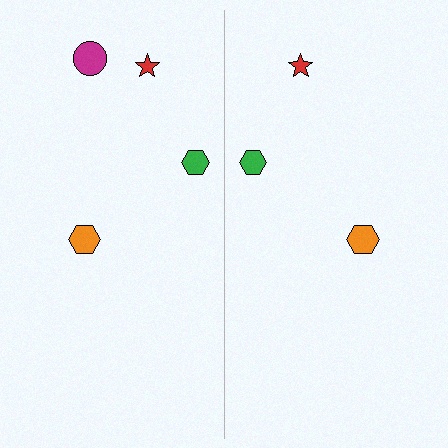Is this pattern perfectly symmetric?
No, the pattern is not perfectly symmetric. A magenta circle is missing from the right side.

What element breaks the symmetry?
A magenta circle is missing from the right side.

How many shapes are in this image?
There are 7 shapes in this image.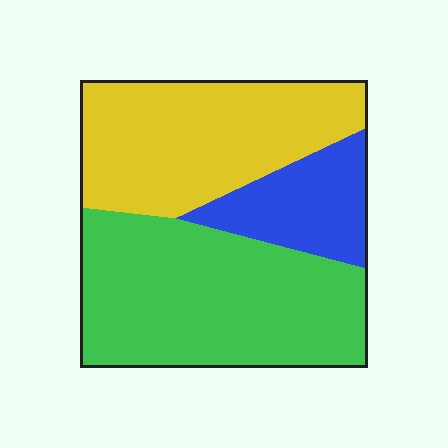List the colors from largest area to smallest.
From largest to smallest: green, yellow, blue.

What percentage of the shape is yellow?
Yellow takes up about three eighths (3/8) of the shape.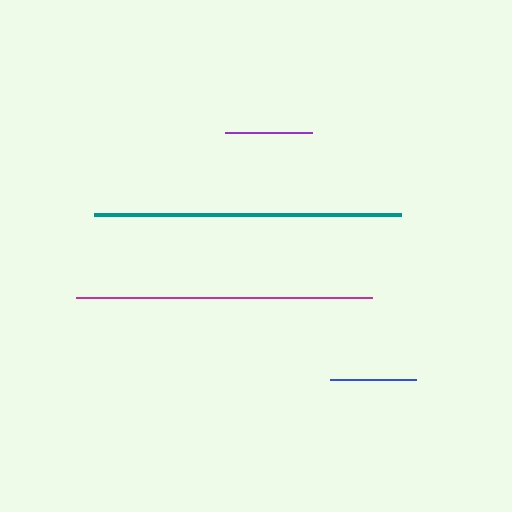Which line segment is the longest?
The teal line is the longest at approximately 307 pixels.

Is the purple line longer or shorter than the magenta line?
The magenta line is longer than the purple line.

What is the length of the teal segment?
The teal segment is approximately 307 pixels long.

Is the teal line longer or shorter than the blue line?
The teal line is longer than the blue line.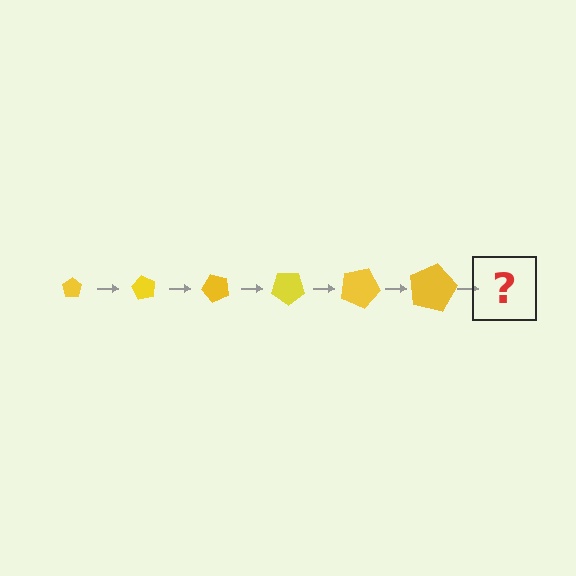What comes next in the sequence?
The next element should be a pentagon, larger than the previous one and rotated 360 degrees from the start.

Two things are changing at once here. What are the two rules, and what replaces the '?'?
The two rules are that the pentagon grows larger each step and it rotates 60 degrees each step. The '?' should be a pentagon, larger than the previous one and rotated 360 degrees from the start.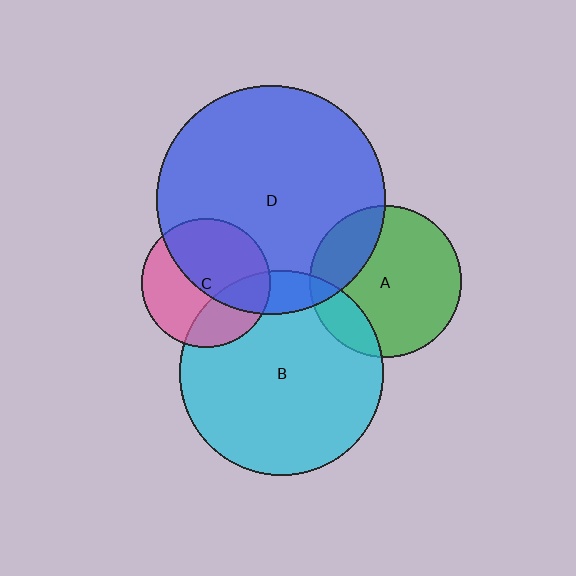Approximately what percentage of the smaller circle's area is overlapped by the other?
Approximately 15%.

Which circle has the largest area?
Circle D (blue).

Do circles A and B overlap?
Yes.